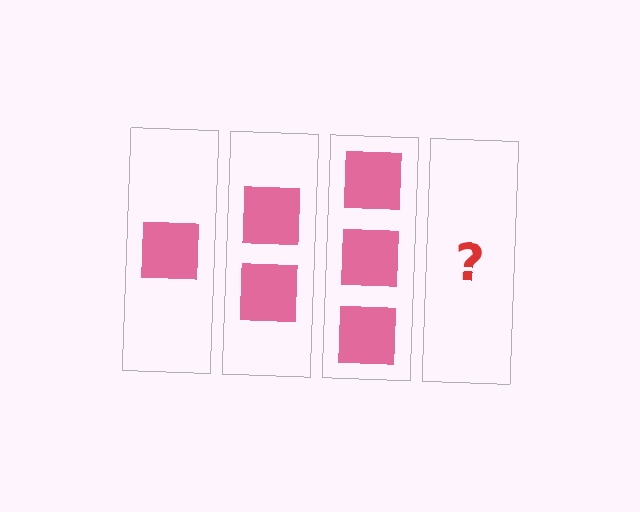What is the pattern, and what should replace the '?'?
The pattern is that each step adds one more square. The '?' should be 4 squares.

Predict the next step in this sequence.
The next step is 4 squares.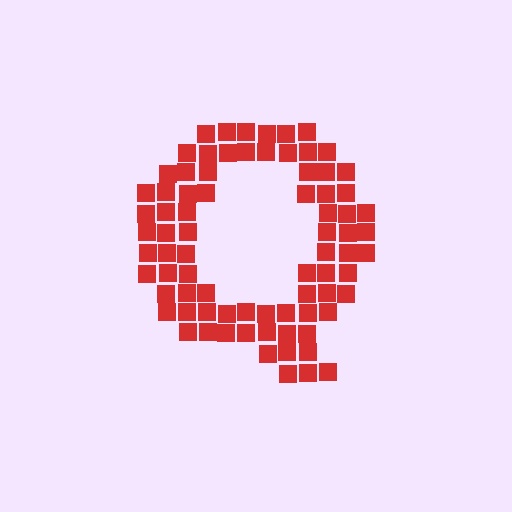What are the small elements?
The small elements are squares.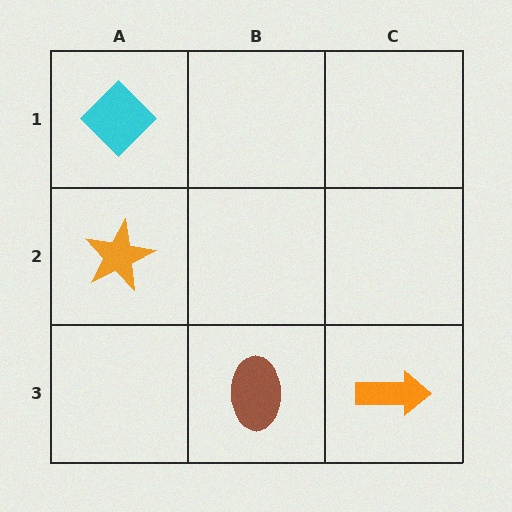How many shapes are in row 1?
1 shape.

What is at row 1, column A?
A cyan diamond.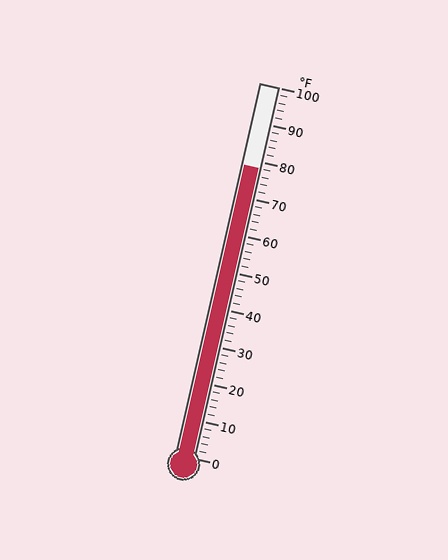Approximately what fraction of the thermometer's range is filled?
The thermometer is filled to approximately 80% of its range.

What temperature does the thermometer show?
The thermometer shows approximately 78°F.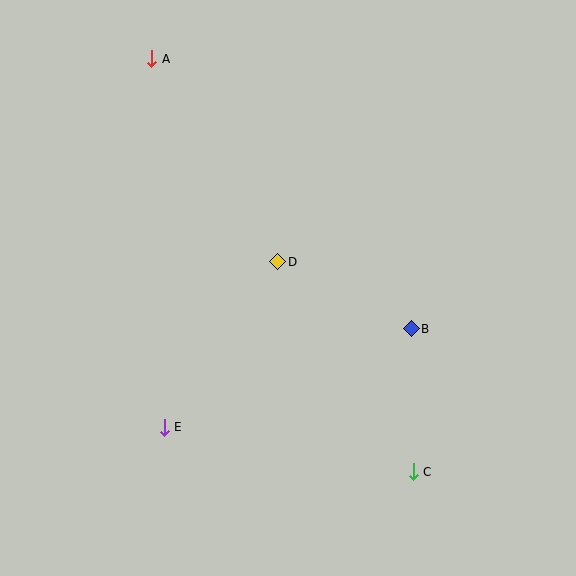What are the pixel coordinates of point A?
Point A is at (152, 59).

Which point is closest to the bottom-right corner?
Point C is closest to the bottom-right corner.